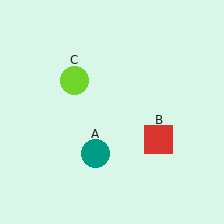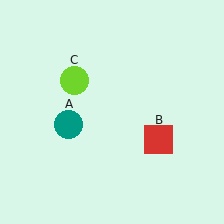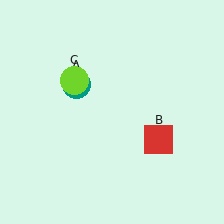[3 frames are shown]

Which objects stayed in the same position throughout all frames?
Red square (object B) and lime circle (object C) remained stationary.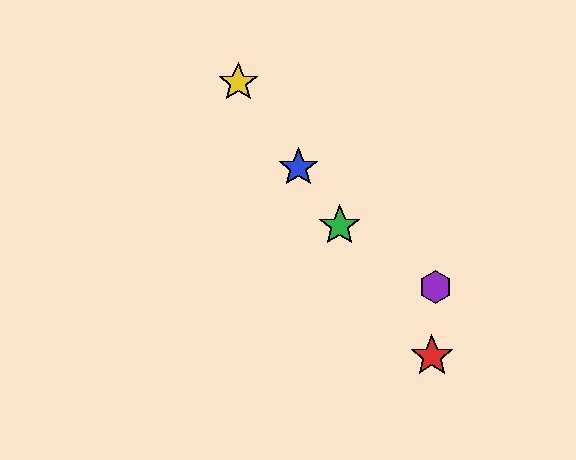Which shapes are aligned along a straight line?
The red star, the blue star, the green star, the yellow star are aligned along a straight line.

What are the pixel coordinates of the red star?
The red star is at (432, 356).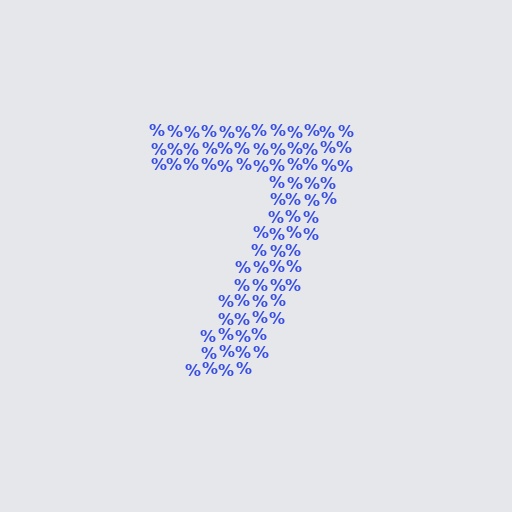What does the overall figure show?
The overall figure shows the digit 7.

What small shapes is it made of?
It is made of small percent signs.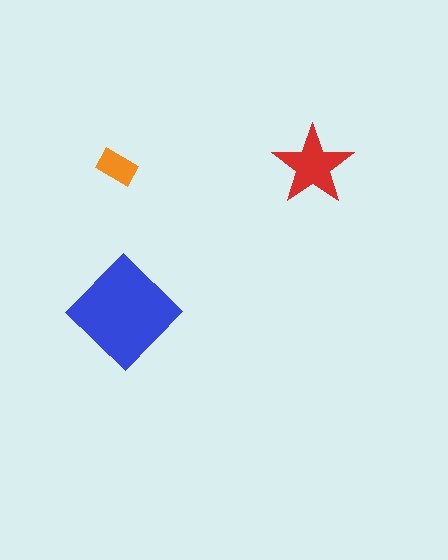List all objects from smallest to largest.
The orange rectangle, the red star, the blue diamond.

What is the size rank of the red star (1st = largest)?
2nd.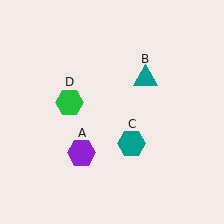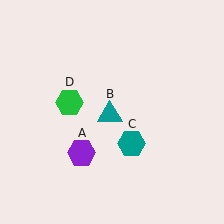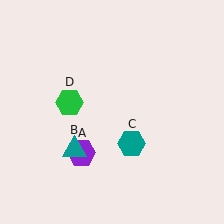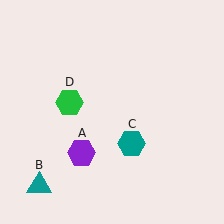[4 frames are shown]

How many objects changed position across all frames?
1 object changed position: teal triangle (object B).